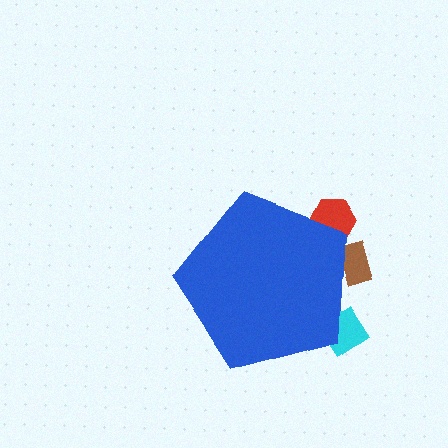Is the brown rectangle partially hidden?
Yes, the brown rectangle is partially hidden behind the blue pentagon.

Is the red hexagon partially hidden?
Yes, the red hexagon is partially hidden behind the blue pentagon.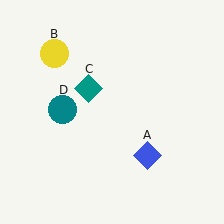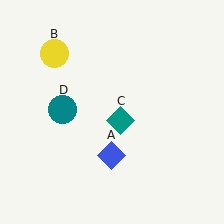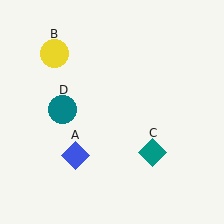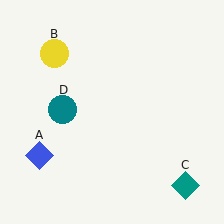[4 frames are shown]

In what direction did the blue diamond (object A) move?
The blue diamond (object A) moved left.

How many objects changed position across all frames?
2 objects changed position: blue diamond (object A), teal diamond (object C).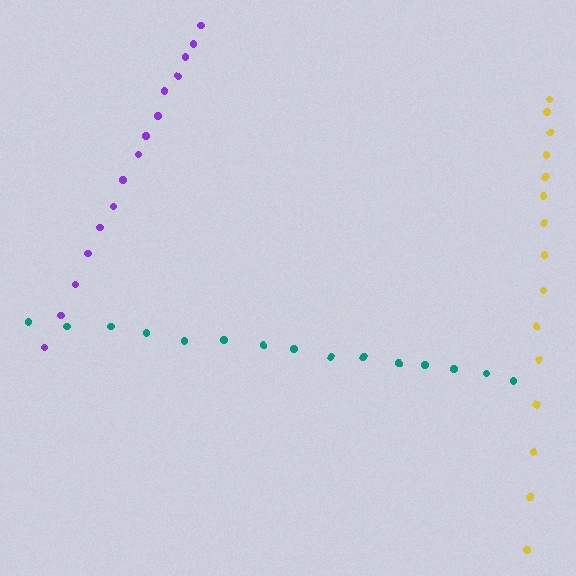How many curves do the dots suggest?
There are 3 distinct paths.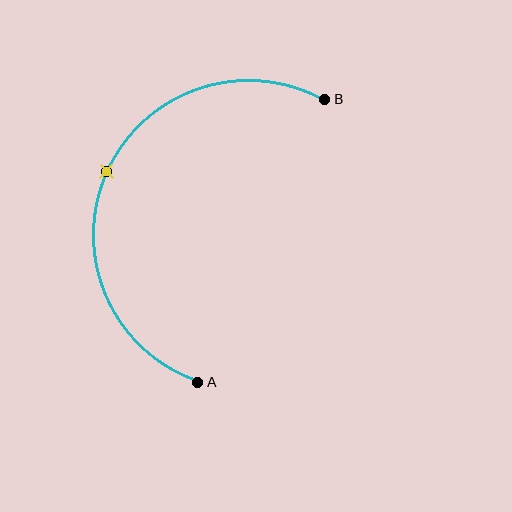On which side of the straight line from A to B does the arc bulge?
The arc bulges to the left of the straight line connecting A and B.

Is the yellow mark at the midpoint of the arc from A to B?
Yes. The yellow mark lies on the arc at equal arc-length from both A and B — it is the arc midpoint.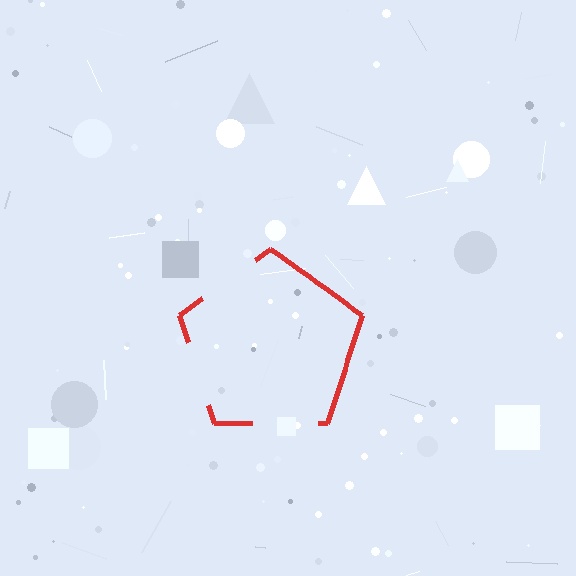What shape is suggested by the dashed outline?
The dashed outline suggests a pentagon.